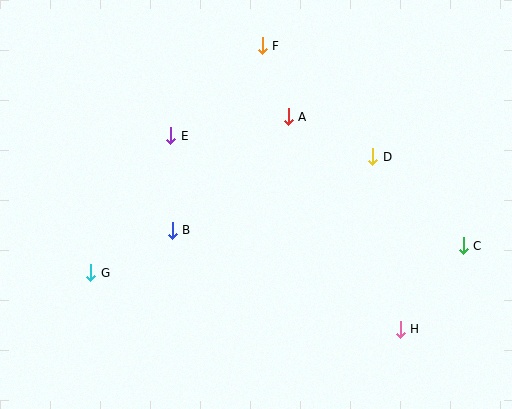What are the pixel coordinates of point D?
Point D is at (373, 157).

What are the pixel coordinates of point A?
Point A is at (288, 117).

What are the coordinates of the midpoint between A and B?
The midpoint between A and B is at (230, 174).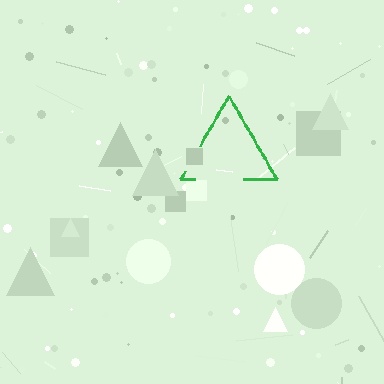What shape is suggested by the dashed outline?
The dashed outline suggests a triangle.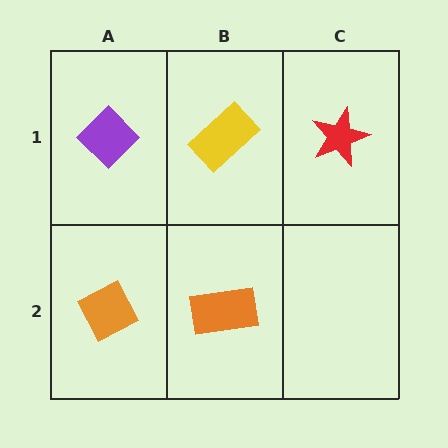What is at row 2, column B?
An orange rectangle.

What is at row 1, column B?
A yellow rectangle.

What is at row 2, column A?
An orange diamond.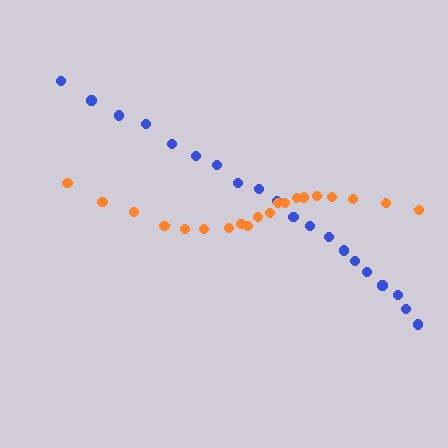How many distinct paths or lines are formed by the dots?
There are 2 distinct paths.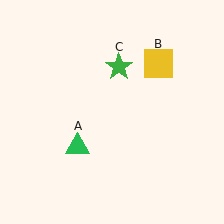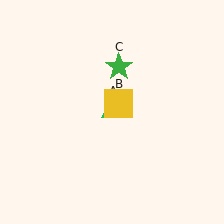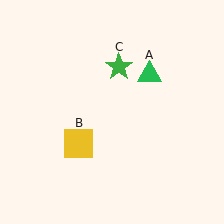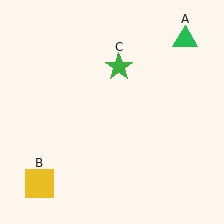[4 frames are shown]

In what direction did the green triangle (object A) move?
The green triangle (object A) moved up and to the right.